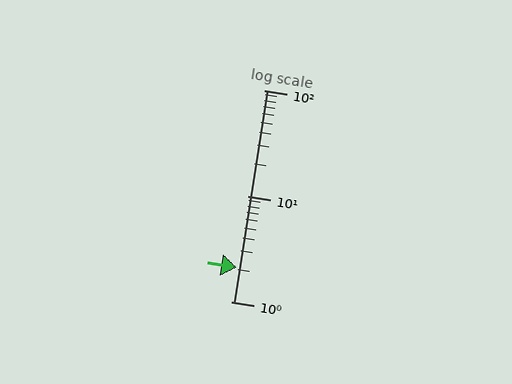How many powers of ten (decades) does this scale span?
The scale spans 2 decades, from 1 to 100.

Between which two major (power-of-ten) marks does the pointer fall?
The pointer is between 1 and 10.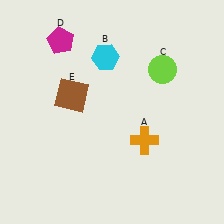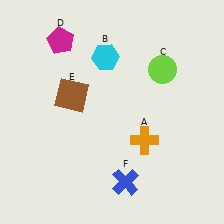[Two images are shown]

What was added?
A blue cross (F) was added in Image 2.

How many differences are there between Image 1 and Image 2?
There is 1 difference between the two images.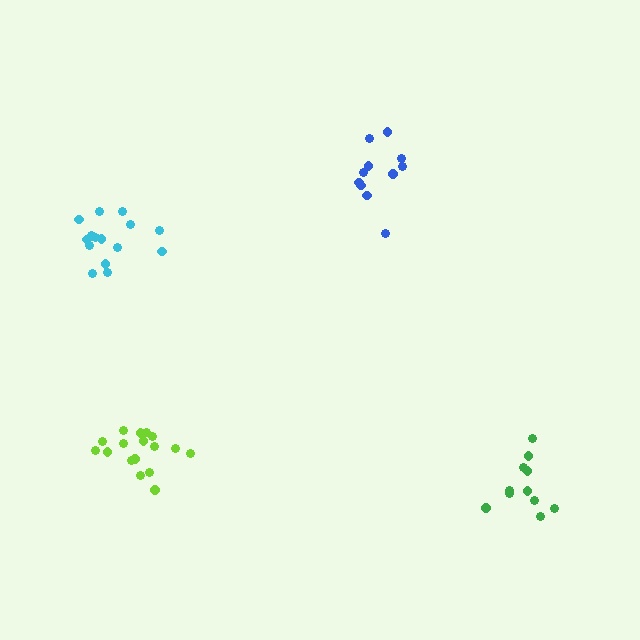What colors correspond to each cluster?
The clusters are colored: cyan, green, blue, lime.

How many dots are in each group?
Group 1: 15 dots, Group 2: 11 dots, Group 3: 11 dots, Group 4: 17 dots (54 total).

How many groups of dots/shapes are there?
There are 4 groups.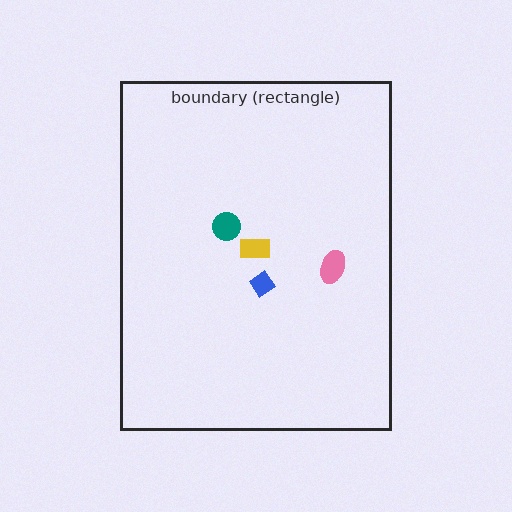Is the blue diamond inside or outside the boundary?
Inside.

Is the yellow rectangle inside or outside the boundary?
Inside.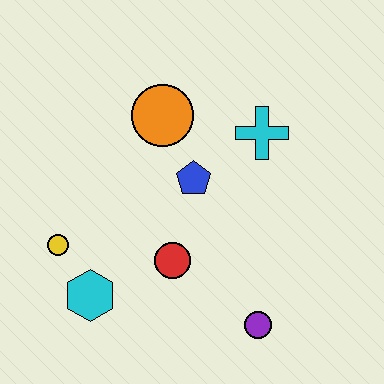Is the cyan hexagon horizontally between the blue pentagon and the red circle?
No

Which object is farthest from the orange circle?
The purple circle is farthest from the orange circle.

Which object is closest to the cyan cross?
The blue pentagon is closest to the cyan cross.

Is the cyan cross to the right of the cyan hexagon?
Yes